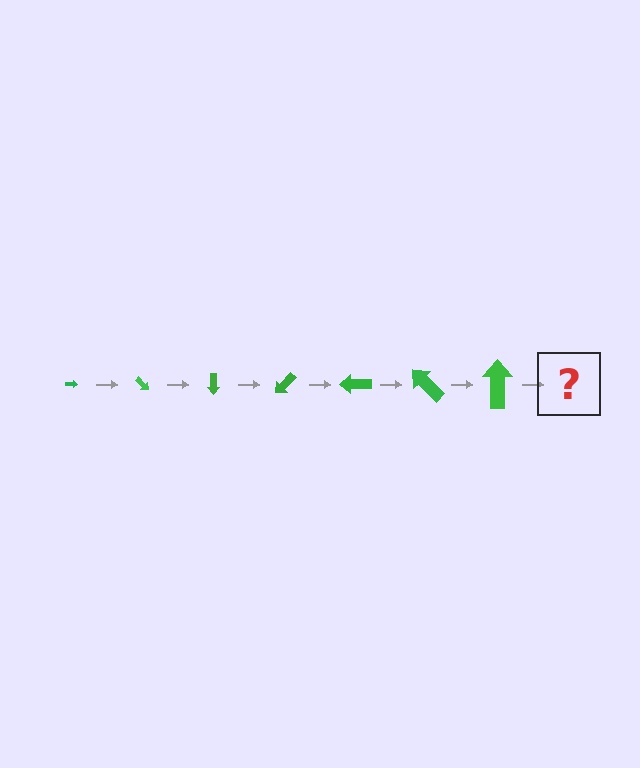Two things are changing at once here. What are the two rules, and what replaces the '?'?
The two rules are that the arrow grows larger each step and it rotates 45 degrees each step. The '?' should be an arrow, larger than the previous one and rotated 315 degrees from the start.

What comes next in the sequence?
The next element should be an arrow, larger than the previous one and rotated 315 degrees from the start.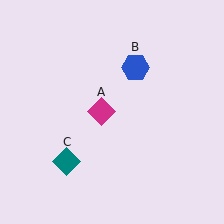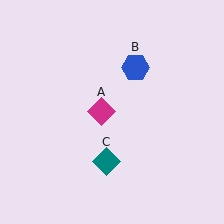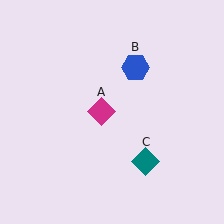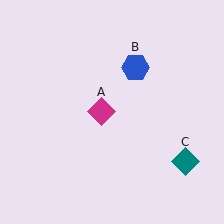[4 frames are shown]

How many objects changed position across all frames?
1 object changed position: teal diamond (object C).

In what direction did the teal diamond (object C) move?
The teal diamond (object C) moved right.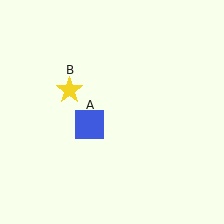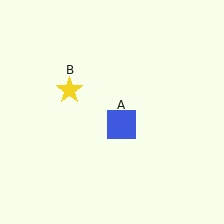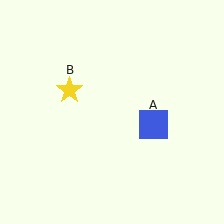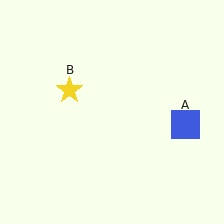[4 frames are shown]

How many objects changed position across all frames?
1 object changed position: blue square (object A).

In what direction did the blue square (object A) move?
The blue square (object A) moved right.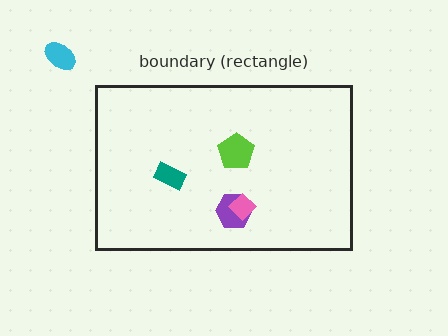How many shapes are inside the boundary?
4 inside, 1 outside.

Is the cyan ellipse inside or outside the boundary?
Outside.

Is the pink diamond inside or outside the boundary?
Inside.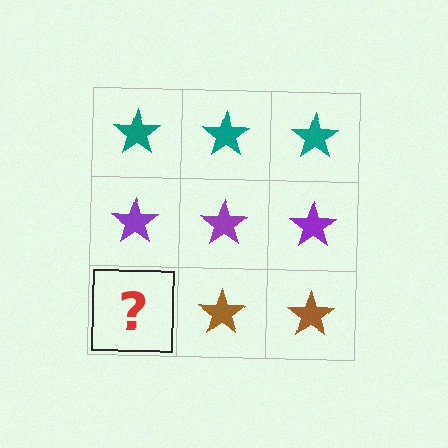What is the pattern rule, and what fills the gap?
The rule is that each row has a consistent color. The gap should be filled with a brown star.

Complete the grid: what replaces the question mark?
The question mark should be replaced with a brown star.